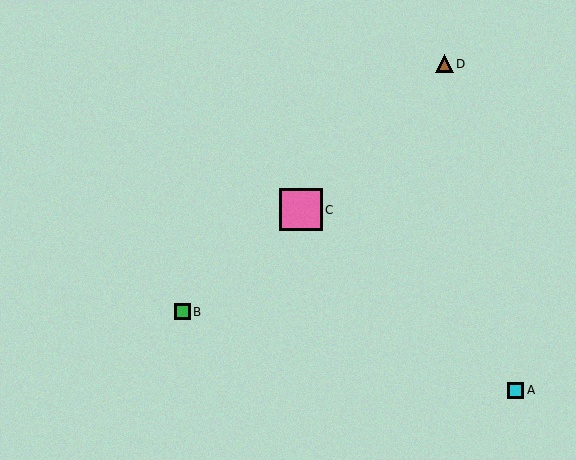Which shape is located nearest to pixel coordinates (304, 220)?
The pink square (labeled C) at (301, 209) is nearest to that location.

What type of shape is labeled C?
Shape C is a pink square.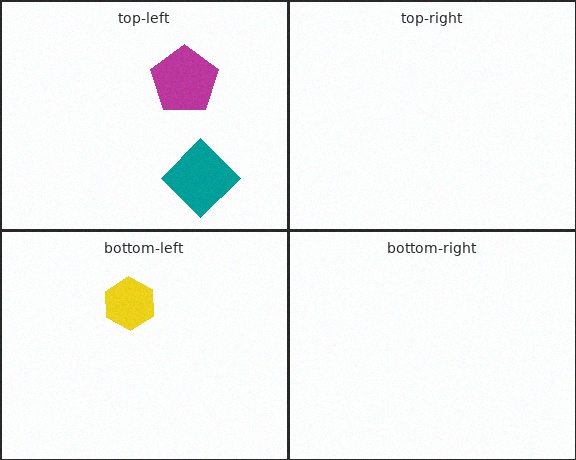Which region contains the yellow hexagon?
The bottom-left region.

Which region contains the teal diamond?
The top-left region.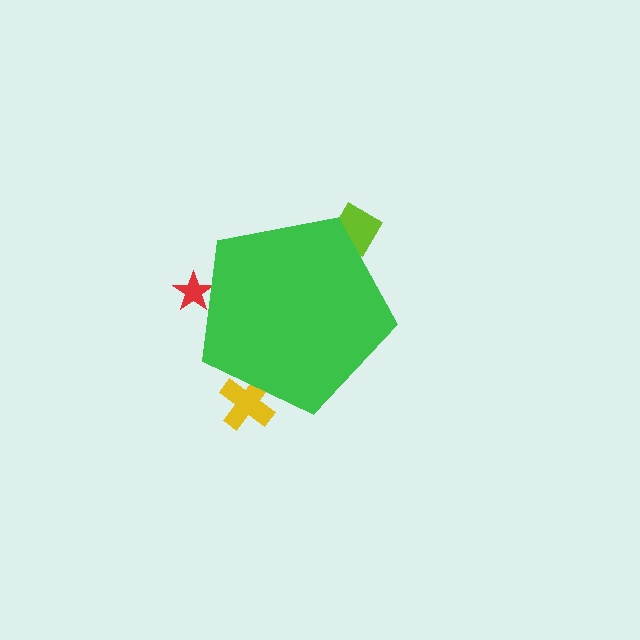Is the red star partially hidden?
Yes, the red star is partially hidden behind the green pentagon.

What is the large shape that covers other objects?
A green pentagon.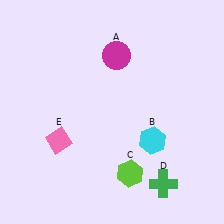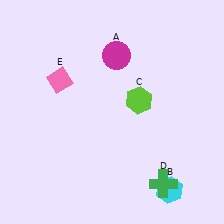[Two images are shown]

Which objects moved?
The objects that moved are: the cyan hexagon (B), the lime hexagon (C), the pink diamond (E).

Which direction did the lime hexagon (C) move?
The lime hexagon (C) moved up.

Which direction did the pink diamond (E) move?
The pink diamond (E) moved up.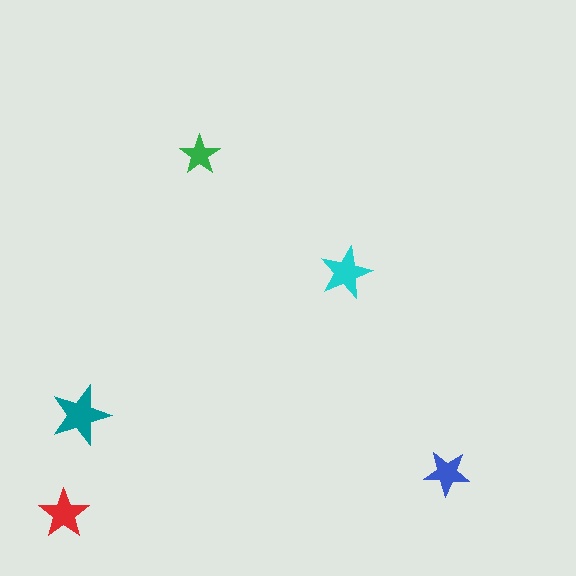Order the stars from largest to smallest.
the teal one, the cyan one, the red one, the blue one, the green one.